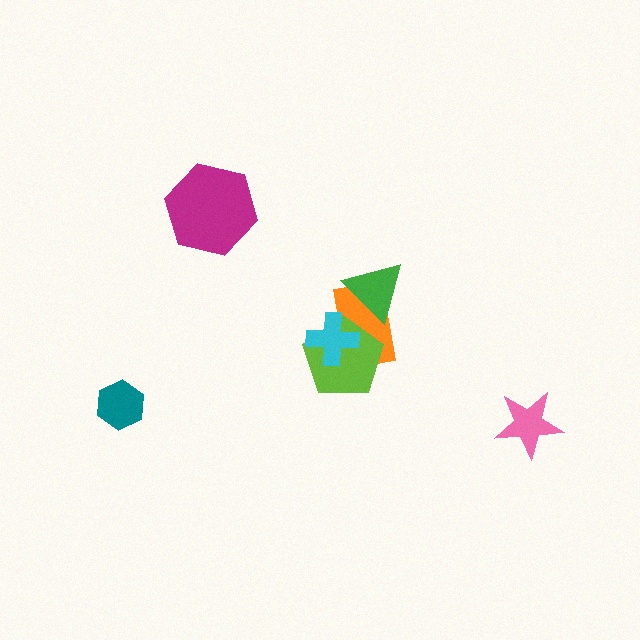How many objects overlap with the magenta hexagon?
0 objects overlap with the magenta hexagon.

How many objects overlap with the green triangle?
1 object overlaps with the green triangle.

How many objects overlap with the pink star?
0 objects overlap with the pink star.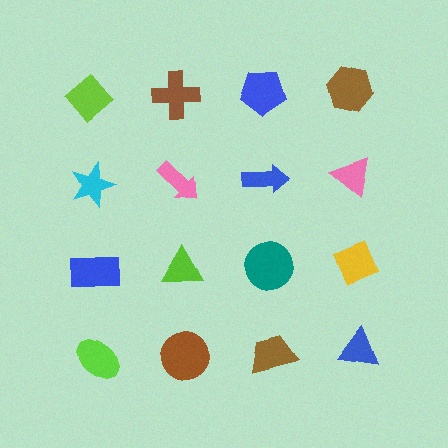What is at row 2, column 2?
A pink arrow.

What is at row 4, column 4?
A blue triangle.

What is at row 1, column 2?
A brown cross.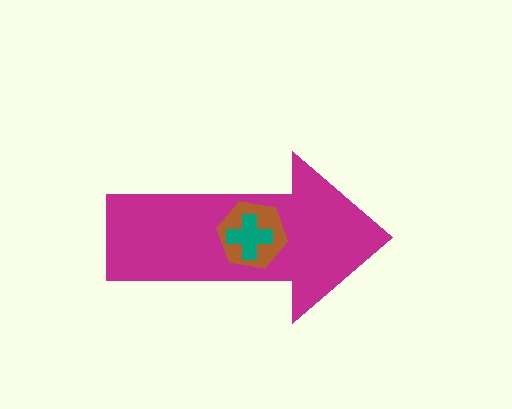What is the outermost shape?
The magenta arrow.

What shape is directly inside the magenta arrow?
The brown hexagon.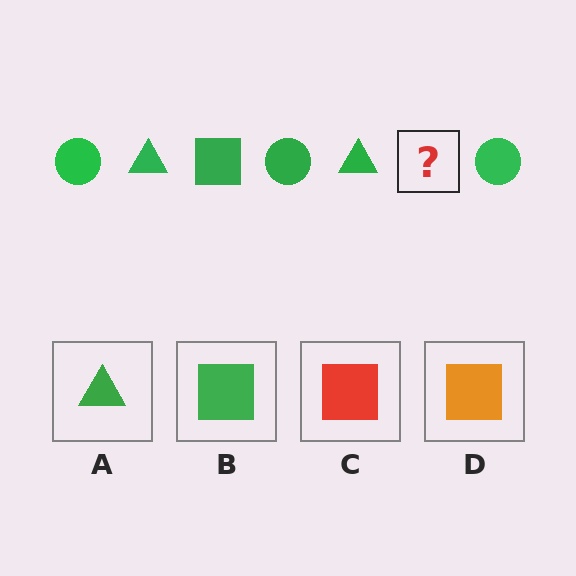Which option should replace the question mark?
Option B.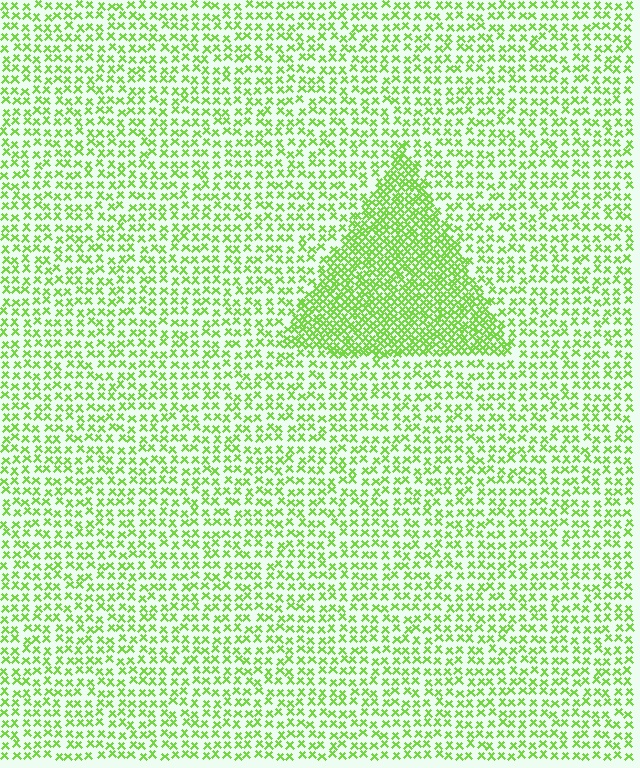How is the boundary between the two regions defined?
The boundary is defined by a change in element density (approximately 2.2x ratio). All elements are the same color, size, and shape.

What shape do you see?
I see a triangle.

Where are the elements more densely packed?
The elements are more densely packed inside the triangle boundary.